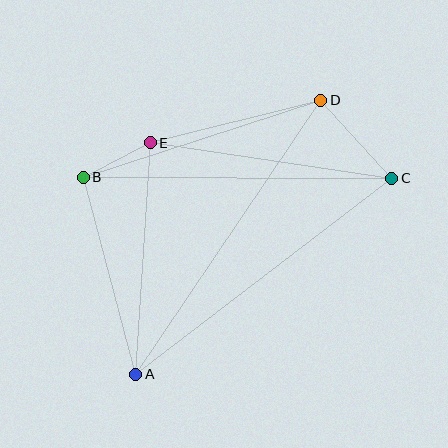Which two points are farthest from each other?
Points A and D are farthest from each other.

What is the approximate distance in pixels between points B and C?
The distance between B and C is approximately 309 pixels.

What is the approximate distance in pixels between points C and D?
The distance between C and D is approximately 105 pixels.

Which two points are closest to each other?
Points B and E are closest to each other.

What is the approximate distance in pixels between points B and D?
The distance between B and D is approximately 250 pixels.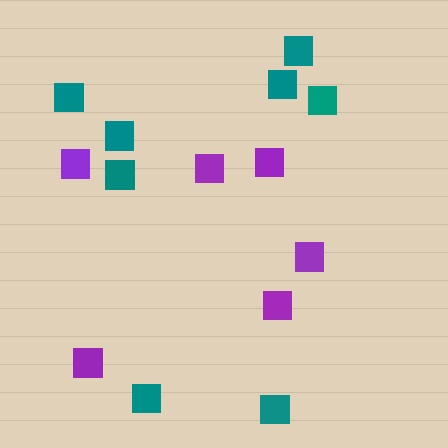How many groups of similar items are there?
There are 2 groups: one group of teal squares (8) and one group of purple squares (6).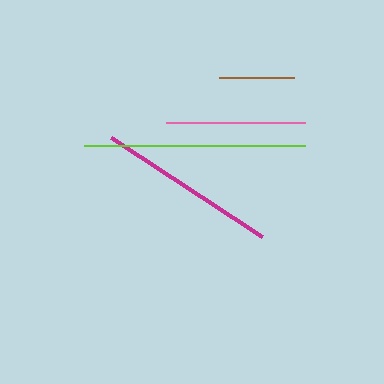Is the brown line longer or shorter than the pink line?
The pink line is longer than the brown line.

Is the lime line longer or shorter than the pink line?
The lime line is longer than the pink line.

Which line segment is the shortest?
The brown line is the shortest at approximately 76 pixels.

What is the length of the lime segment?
The lime segment is approximately 221 pixels long.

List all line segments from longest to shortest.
From longest to shortest: lime, magenta, pink, brown.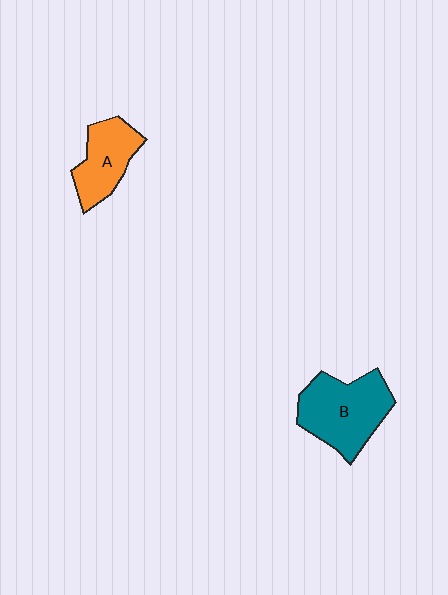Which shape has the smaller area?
Shape A (orange).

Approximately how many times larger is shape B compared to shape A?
Approximately 1.5 times.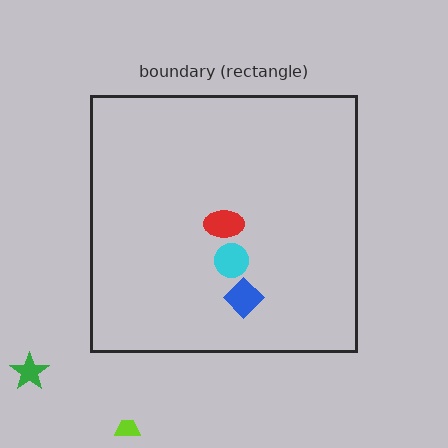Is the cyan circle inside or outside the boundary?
Inside.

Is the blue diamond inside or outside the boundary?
Inside.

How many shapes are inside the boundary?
3 inside, 2 outside.